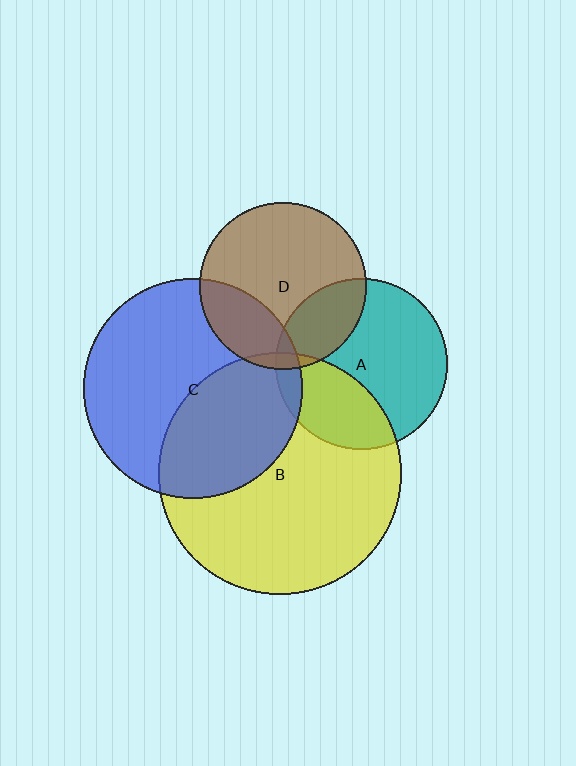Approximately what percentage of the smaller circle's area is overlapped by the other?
Approximately 25%.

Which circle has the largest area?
Circle B (yellow).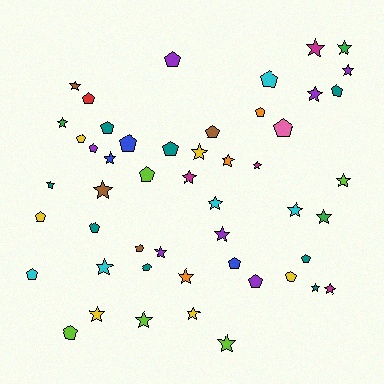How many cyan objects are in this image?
There are 5 cyan objects.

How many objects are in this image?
There are 50 objects.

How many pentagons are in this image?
There are 23 pentagons.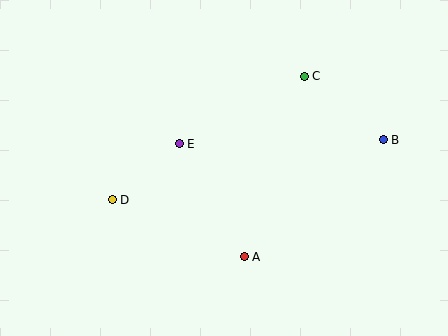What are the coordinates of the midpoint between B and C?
The midpoint between B and C is at (344, 108).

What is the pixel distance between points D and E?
The distance between D and E is 87 pixels.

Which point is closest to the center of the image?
Point E at (179, 144) is closest to the center.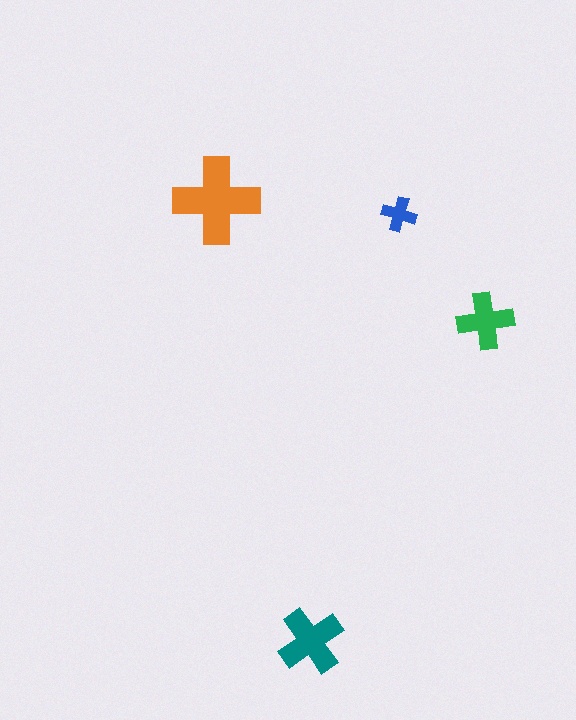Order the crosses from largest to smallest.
the orange one, the teal one, the green one, the blue one.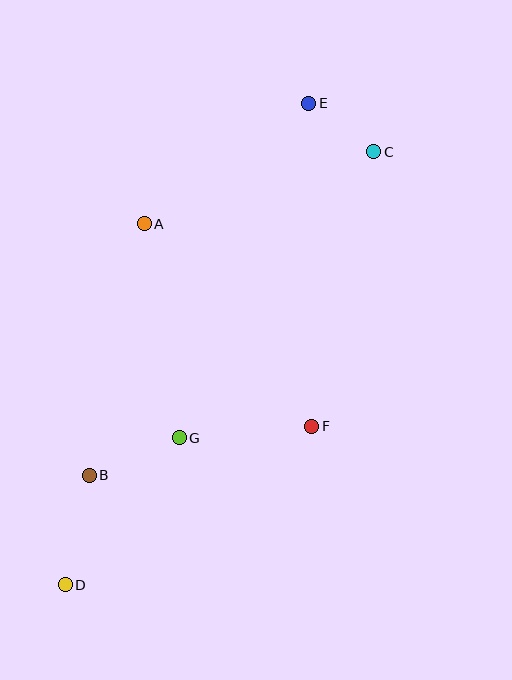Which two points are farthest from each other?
Points D and E are farthest from each other.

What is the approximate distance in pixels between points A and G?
The distance between A and G is approximately 217 pixels.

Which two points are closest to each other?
Points C and E are closest to each other.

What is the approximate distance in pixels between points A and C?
The distance between A and C is approximately 241 pixels.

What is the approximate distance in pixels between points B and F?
The distance between B and F is approximately 228 pixels.